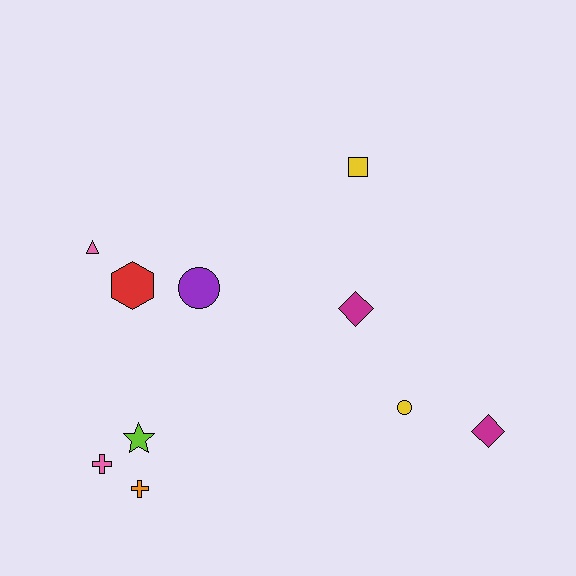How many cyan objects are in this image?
There are no cyan objects.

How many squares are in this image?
There is 1 square.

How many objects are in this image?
There are 10 objects.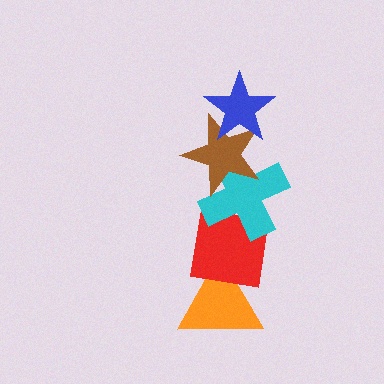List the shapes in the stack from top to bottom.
From top to bottom: the blue star, the brown star, the cyan cross, the red square, the orange triangle.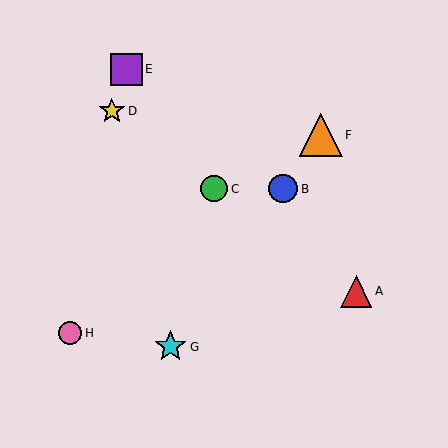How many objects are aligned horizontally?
2 objects (B, C) are aligned horizontally.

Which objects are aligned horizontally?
Objects B, C are aligned horizontally.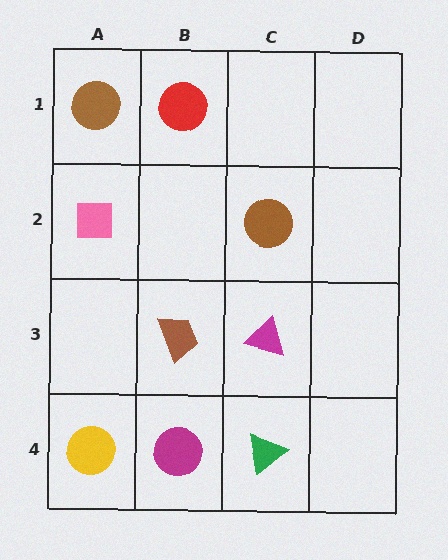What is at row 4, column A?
A yellow circle.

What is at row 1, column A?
A brown circle.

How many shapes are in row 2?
2 shapes.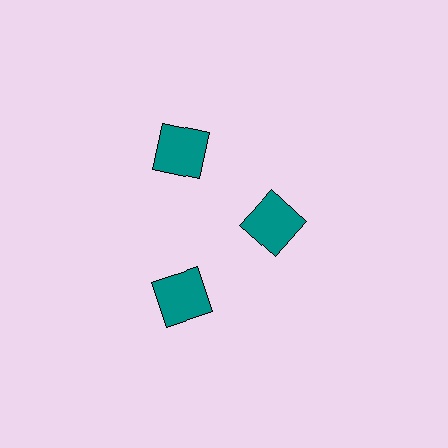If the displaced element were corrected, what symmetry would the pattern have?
It would have 3-fold rotational symmetry — the pattern would map onto itself every 120 degrees.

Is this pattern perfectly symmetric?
No. The 3 teal squares are arranged in a ring, but one element near the 3 o'clock position is pulled inward toward the center, breaking the 3-fold rotational symmetry.